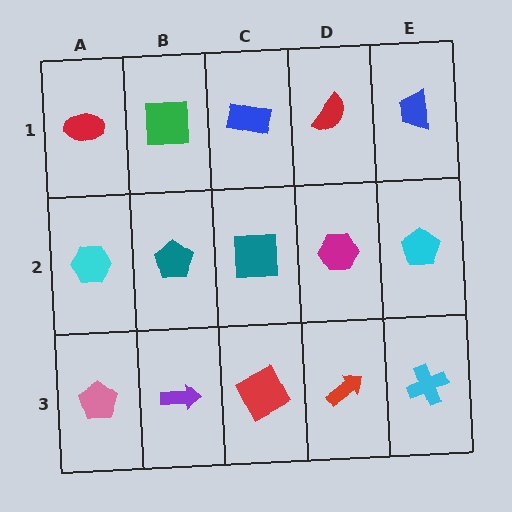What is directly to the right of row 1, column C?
A red semicircle.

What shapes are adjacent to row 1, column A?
A cyan hexagon (row 2, column A), a green square (row 1, column B).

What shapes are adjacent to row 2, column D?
A red semicircle (row 1, column D), a red arrow (row 3, column D), a teal square (row 2, column C), a cyan pentagon (row 2, column E).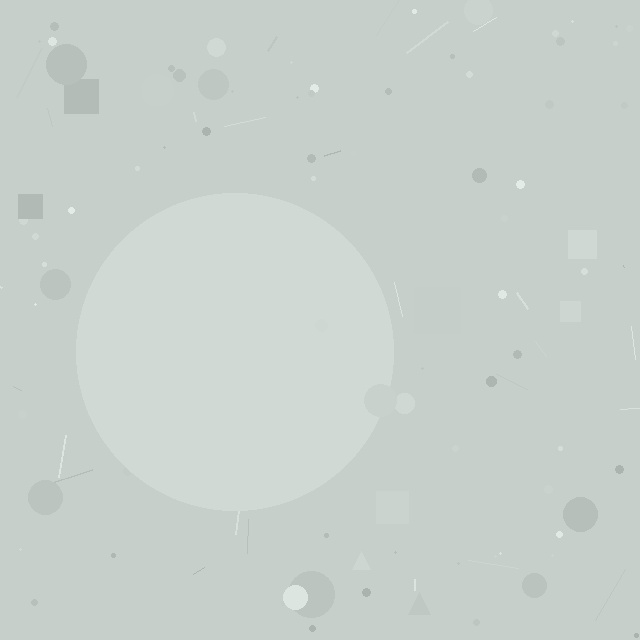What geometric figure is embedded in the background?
A circle is embedded in the background.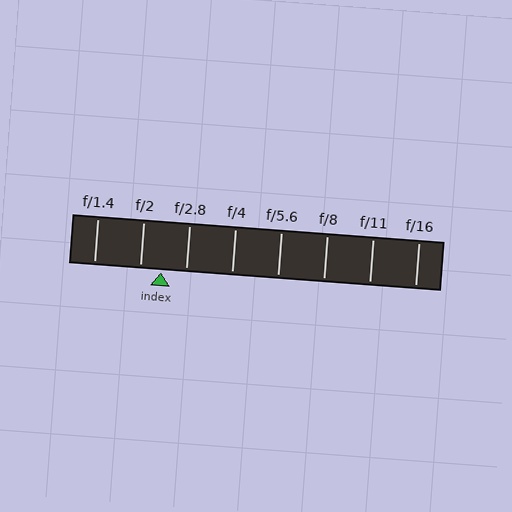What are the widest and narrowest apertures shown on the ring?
The widest aperture shown is f/1.4 and the narrowest is f/16.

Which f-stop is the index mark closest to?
The index mark is closest to f/2.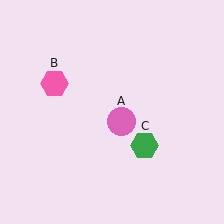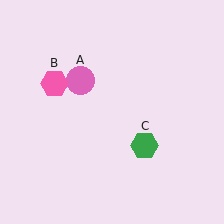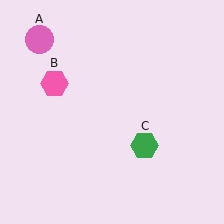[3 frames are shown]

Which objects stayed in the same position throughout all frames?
Pink hexagon (object B) and green hexagon (object C) remained stationary.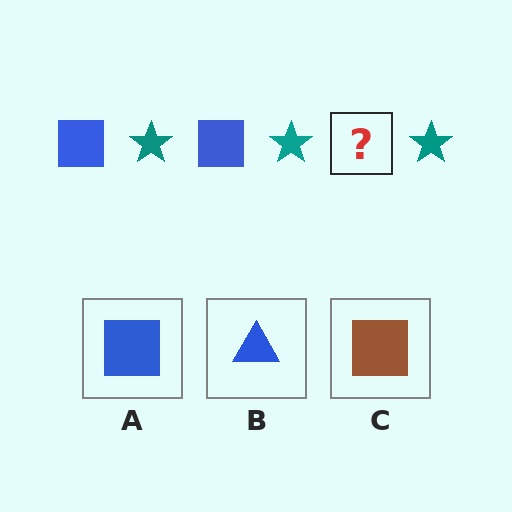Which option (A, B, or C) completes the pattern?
A.